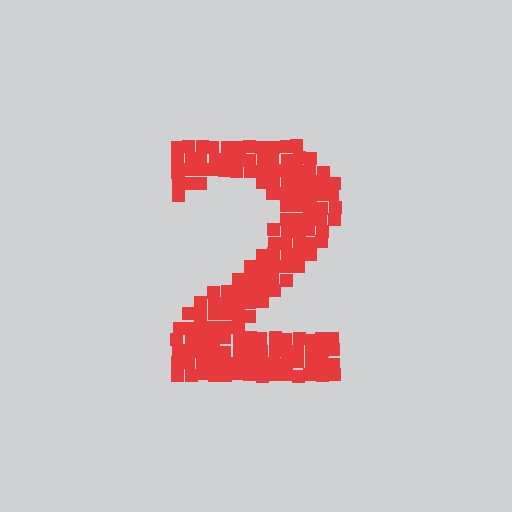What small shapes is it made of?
It is made of small squares.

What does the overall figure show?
The overall figure shows the digit 2.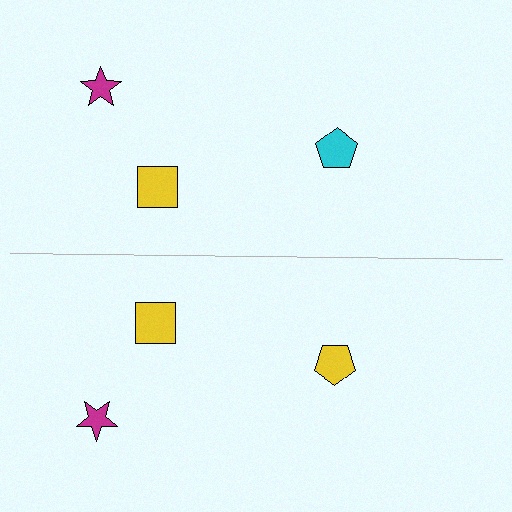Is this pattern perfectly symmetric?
No, the pattern is not perfectly symmetric. The yellow pentagon on the bottom side breaks the symmetry — its mirror counterpart is cyan.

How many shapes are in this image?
There are 6 shapes in this image.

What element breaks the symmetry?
The yellow pentagon on the bottom side breaks the symmetry — its mirror counterpart is cyan.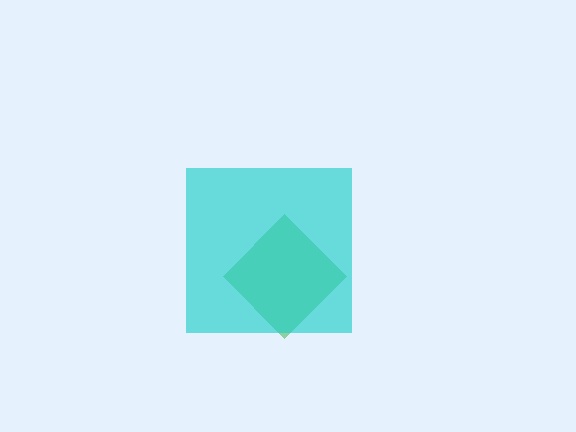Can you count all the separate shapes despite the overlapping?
Yes, there are 2 separate shapes.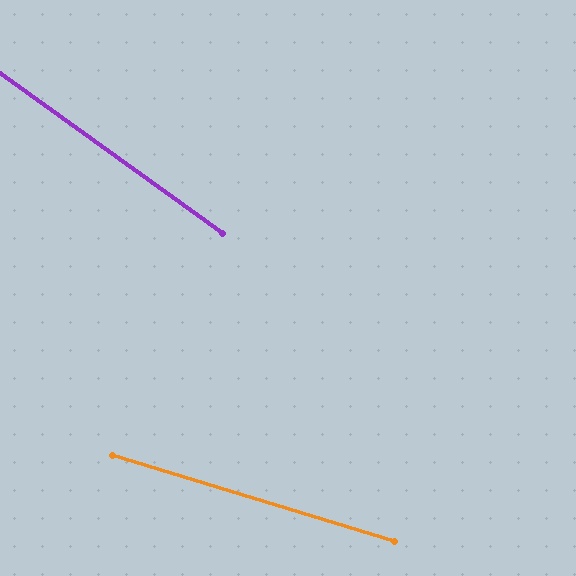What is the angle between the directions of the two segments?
Approximately 19 degrees.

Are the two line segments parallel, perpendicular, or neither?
Neither parallel nor perpendicular — they differ by about 19°.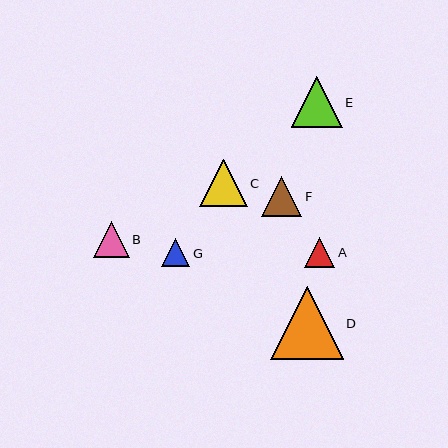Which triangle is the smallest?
Triangle G is the smallest with a size of approximately 28 pixels.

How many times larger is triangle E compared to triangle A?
Triangle E is approximately 1.7 times the size of triangle A.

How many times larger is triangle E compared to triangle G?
Triangle E is approximately 1.8 times the size of triangle G.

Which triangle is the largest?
Triangle D is the largest with a size of approximately 72 pixels.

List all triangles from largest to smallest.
From largest to smallest: D, E, C, F, B, A, G.